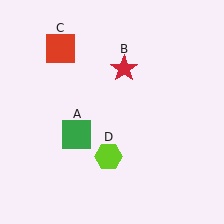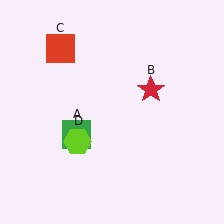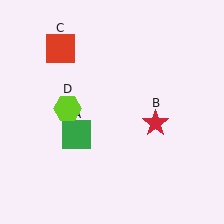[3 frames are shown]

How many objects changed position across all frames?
2 objects changed position: red star (object B), lime hexagon (object D).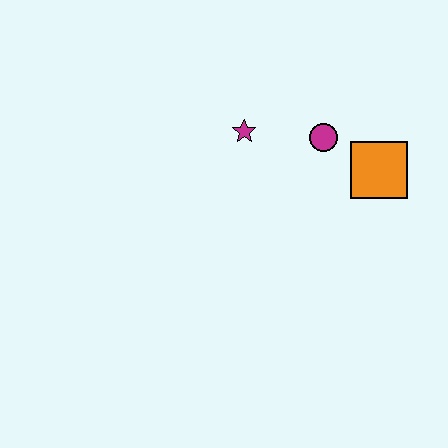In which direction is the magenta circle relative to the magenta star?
The magenta circle is to the right of the magenta star.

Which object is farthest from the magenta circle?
The magenta star is farthest from the magenta circle.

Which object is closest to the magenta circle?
The orange square is closest to the magenta circle.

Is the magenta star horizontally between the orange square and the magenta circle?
No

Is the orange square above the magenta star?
No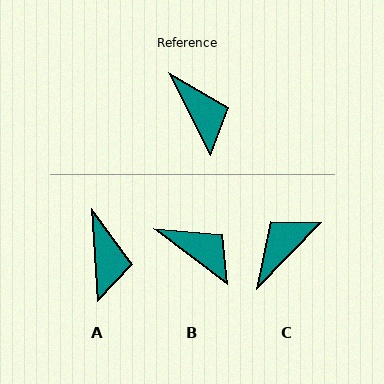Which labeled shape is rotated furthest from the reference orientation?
C, about 109 degrees away.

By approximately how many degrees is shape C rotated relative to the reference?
Approximately 109 degrees counter-clockwise.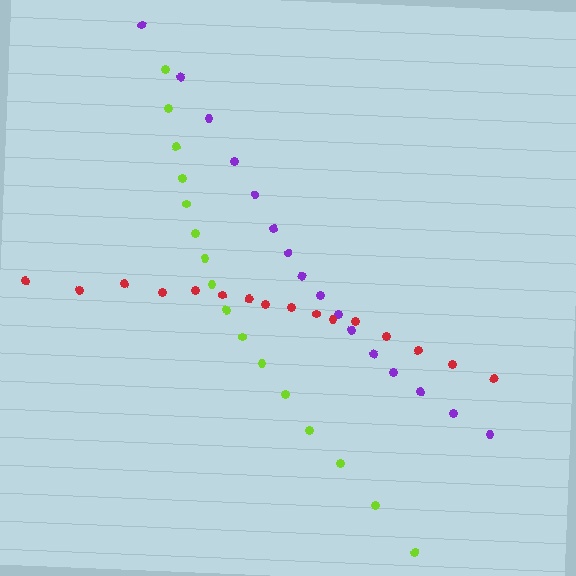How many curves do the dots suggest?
There are 3 distinct paths.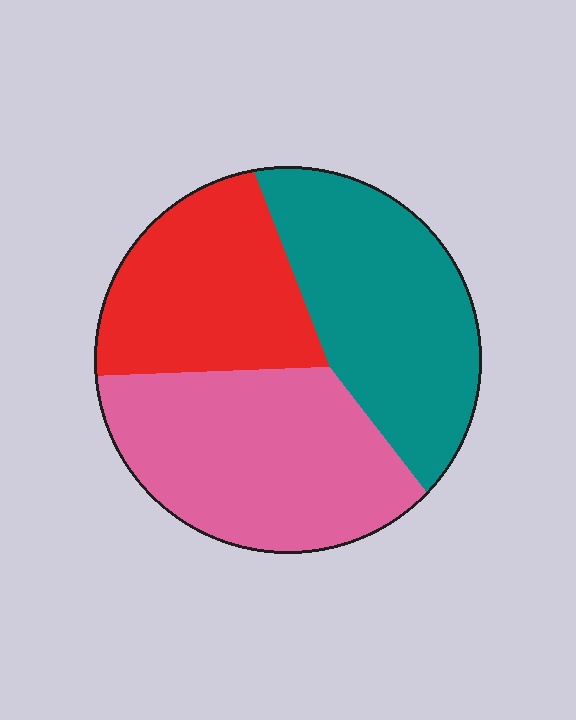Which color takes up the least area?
Red, at roughly 30%.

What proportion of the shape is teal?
Teal takes up about one third (1/3) of the shape.